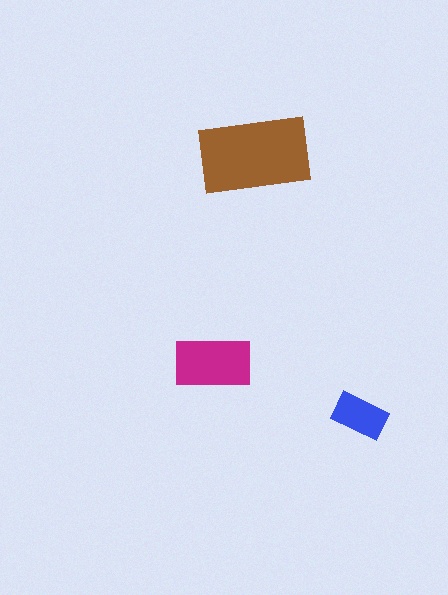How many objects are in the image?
There are 3 objects in the image.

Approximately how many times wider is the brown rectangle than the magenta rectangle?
About 1.5 times wider.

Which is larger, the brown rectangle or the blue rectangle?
The brown one.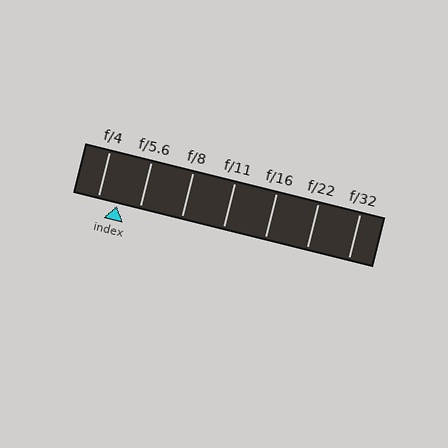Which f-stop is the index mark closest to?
The index mark is closest to f/4.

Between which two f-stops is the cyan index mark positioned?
The index mark is between f/4 and f/5.6.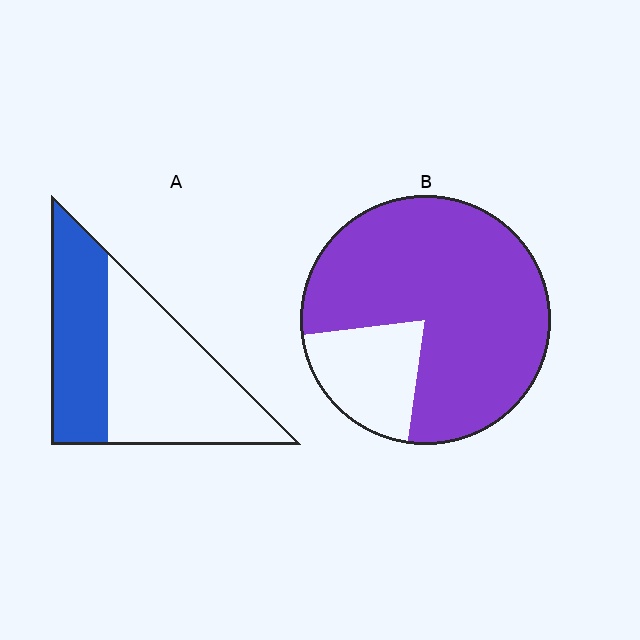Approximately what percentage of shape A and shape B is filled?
A is approximately 40% and B is approximately 80%.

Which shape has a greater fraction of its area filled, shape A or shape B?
Shape B.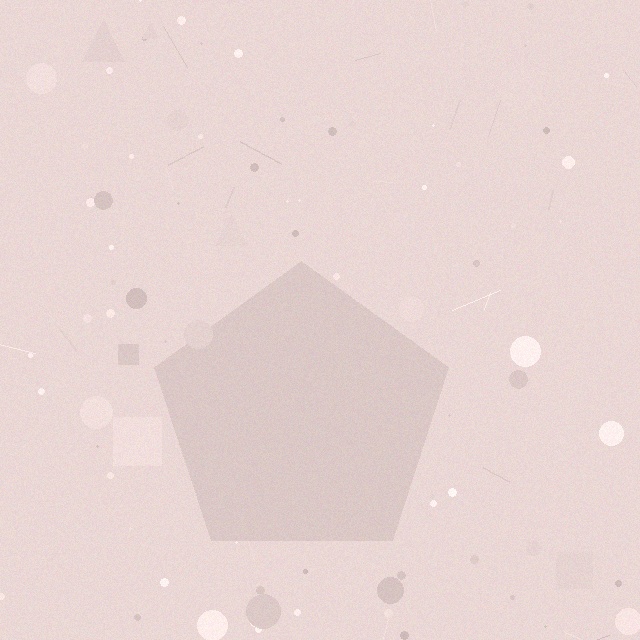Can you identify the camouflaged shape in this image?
The camouflaged shape is a pentagon.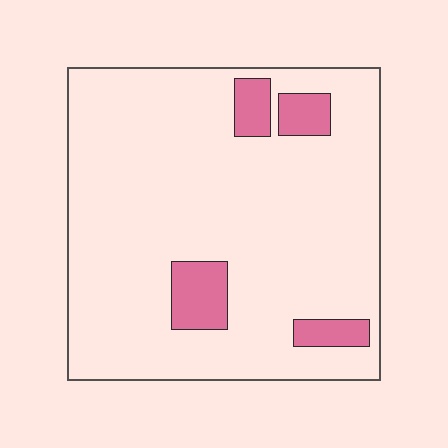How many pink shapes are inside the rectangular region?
4.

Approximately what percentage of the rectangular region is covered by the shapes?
Approximately 10%.